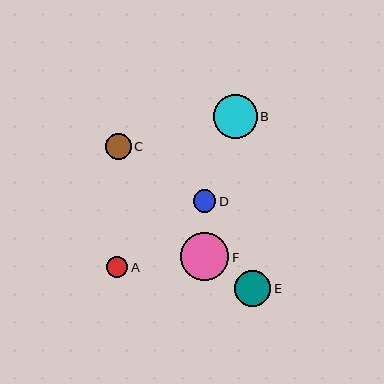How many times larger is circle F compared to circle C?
Circle F is approximately 1.8 times the size of circle C.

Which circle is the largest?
Circle F is the largest with a size of approximately 48 pixels.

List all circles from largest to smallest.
From largest to smallest: F, B, E, C, D, A.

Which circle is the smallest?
Circle A is the smallest with a size of approximately 21 pixels.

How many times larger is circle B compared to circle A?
Circle B is approximately 2.1 times the size of circle A.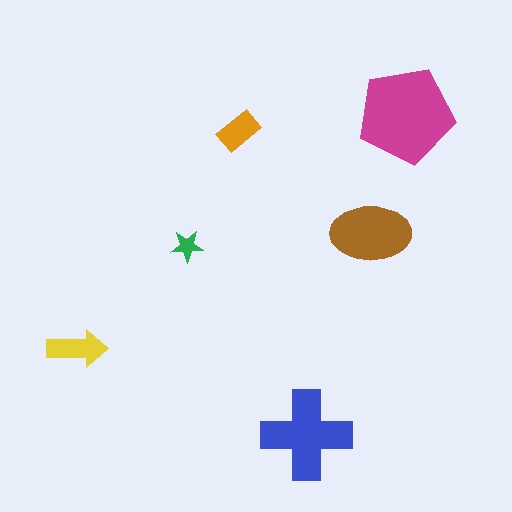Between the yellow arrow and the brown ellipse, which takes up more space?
The brown ellipse.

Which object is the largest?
The magenta pentagon.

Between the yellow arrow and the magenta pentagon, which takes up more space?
The magenta pentagon.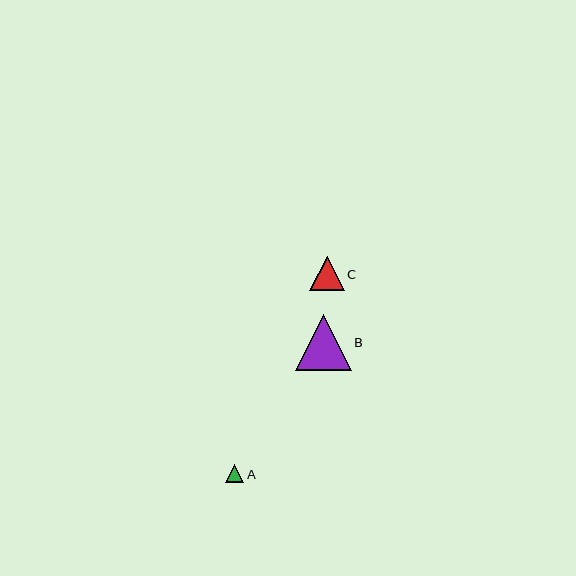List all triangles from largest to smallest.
From largest to smallest: B, C, A.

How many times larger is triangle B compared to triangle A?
Triangle B is approximately 3.2 times the size of triangle A.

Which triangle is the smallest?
Triangle A is the smallest with a size of approximately 18 pixels.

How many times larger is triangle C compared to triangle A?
Triangle C is approximately 1.9 times the size of triangle A.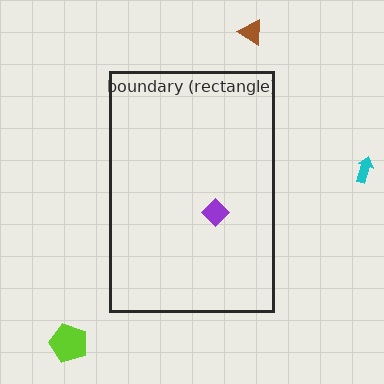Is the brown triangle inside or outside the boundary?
Outside.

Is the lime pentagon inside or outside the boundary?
Outside.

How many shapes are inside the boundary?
1 inside, 3 outside.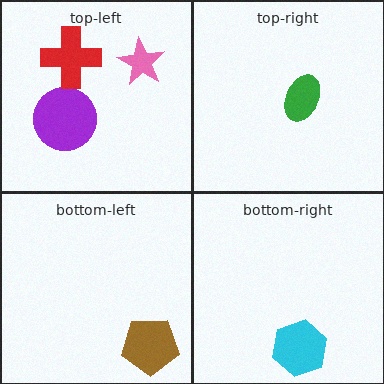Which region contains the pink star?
The top-left region.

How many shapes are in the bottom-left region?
1.